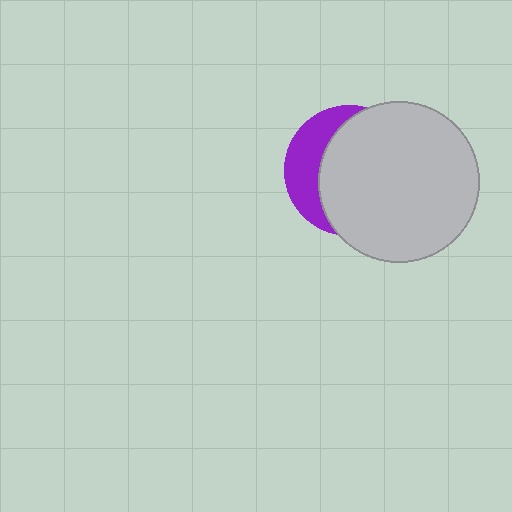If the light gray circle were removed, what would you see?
You would see the complete purple circle.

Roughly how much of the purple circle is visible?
A small part of it is visible (roughly 30%).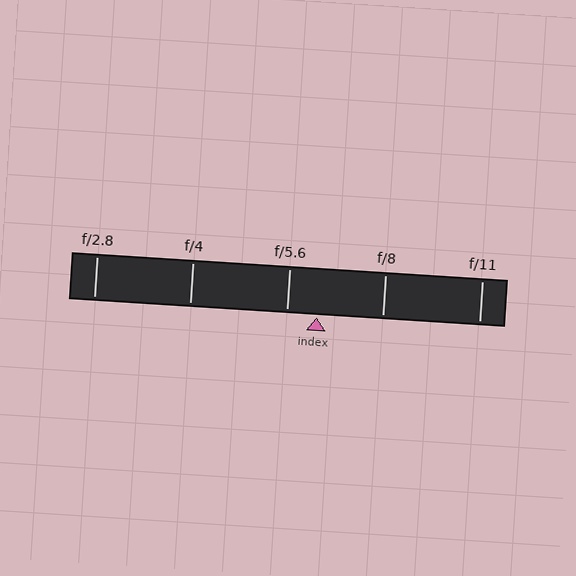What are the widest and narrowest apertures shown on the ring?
The widest aperture shown is f/2.8 and the narrowest is f/11.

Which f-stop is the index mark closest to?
The index mark is closest to f/5.6.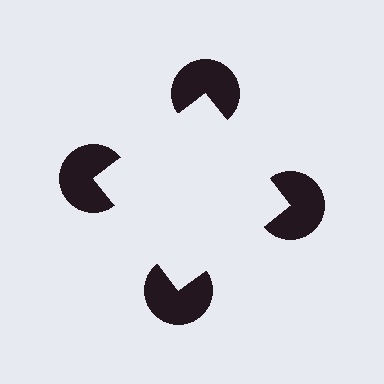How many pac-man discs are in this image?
There are 4 — one at each vertex of the illusory square.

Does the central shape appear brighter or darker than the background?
It typically appears slightly brighter than the background, even though no actual brightness change is drawn.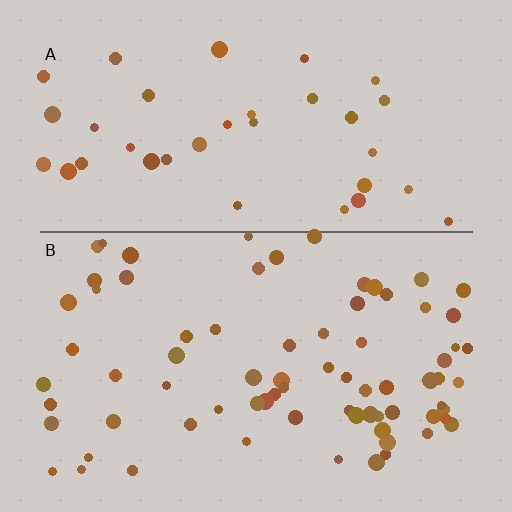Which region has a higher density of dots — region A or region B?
B (the bottom).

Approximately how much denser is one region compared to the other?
Approximately 2.0× — region B over region A.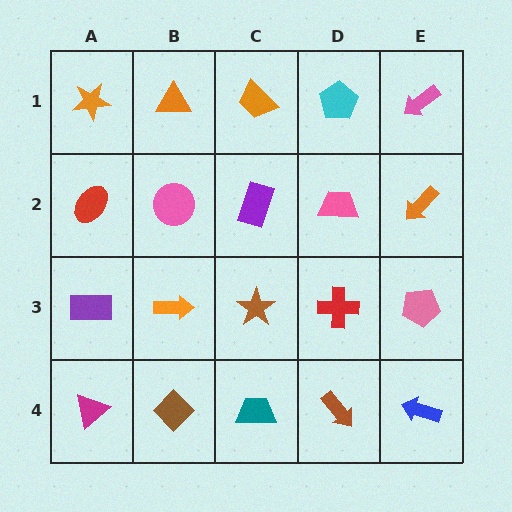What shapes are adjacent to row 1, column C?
A purple rectangle (row 2, column C), an orange triangle (row 1, column B), a cyan pentagon (row 1, column D).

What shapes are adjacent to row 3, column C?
A purple rectangle (row 2, column C), a teal trapezoid (row 4, column C), an orange arrow (row 3, column B), a red cross (row 3, column D).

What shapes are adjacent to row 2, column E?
A pink arrow (row 1, column E), a pink pentagon (row 3, column E), a pink trapezoid (row 2, column D).